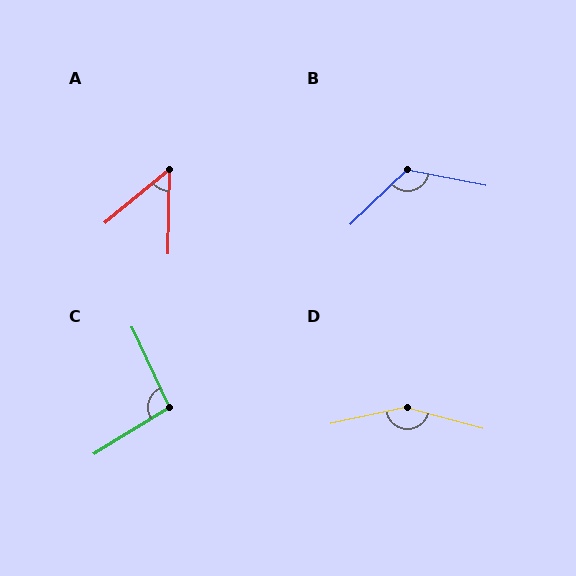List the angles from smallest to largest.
A (49°), C (97°), B (125°), D (152°).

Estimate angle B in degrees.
Approximately 125 degrees.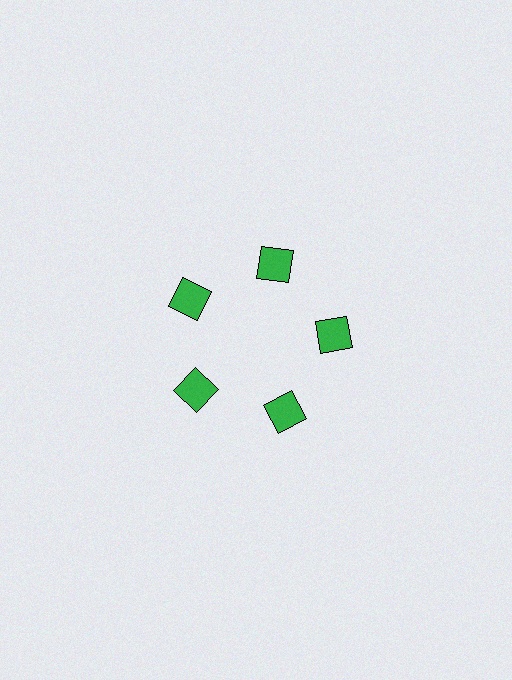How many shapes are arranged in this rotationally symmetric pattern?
There are 5 shapes, arranged in 5 groups of 1.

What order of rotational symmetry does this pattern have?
This pattern has 5-fold rotational symmetry.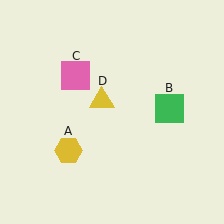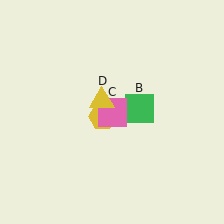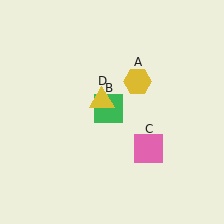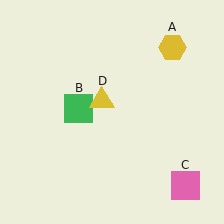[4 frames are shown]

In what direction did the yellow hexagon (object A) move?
The yellow hexagon (object A) moved up and to the right.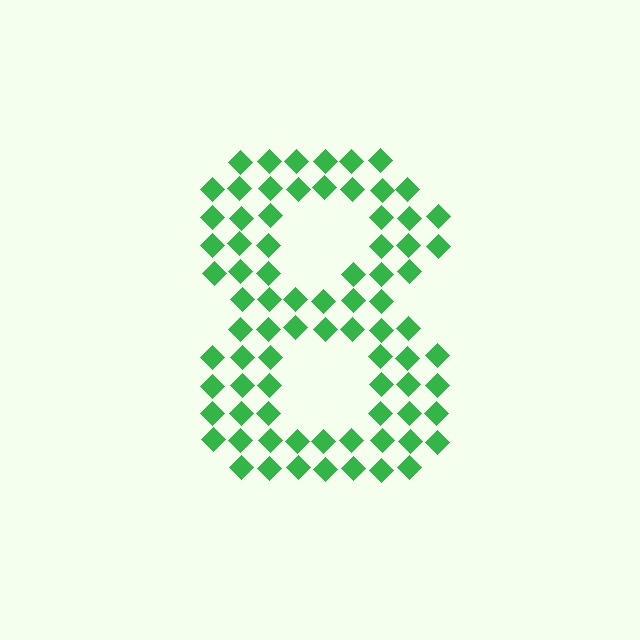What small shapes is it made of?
It is made of small diamonds.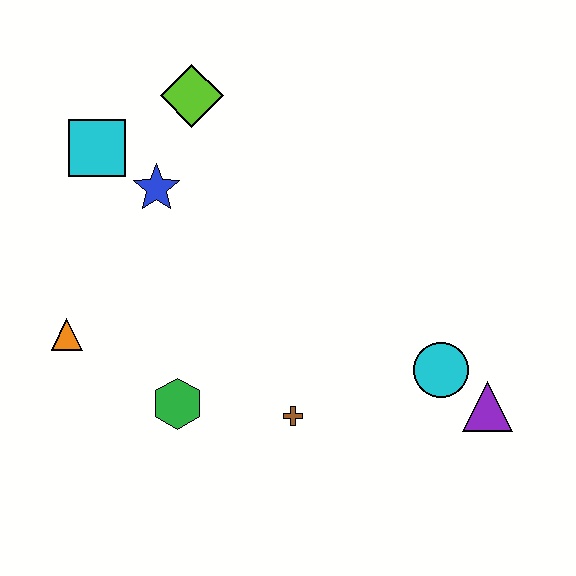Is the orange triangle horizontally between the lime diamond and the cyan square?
No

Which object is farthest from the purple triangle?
The cyan square is farthest from the purple triangle.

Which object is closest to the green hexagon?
The brown cross is closest to the green hexagon.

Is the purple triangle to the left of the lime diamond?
No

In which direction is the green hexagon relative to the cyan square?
The green hexagon is below the cyan square.